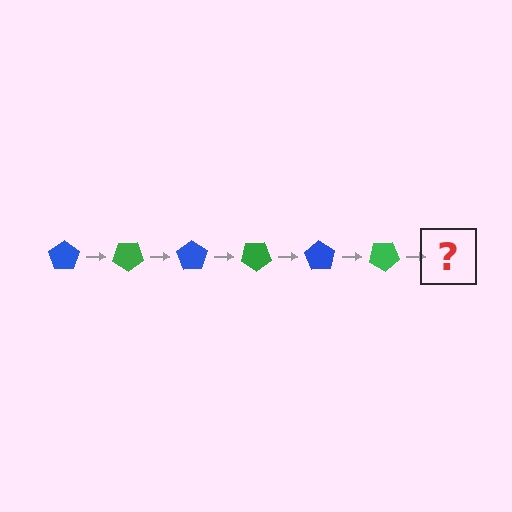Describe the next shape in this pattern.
It should be a blue pentagon, rotated 210 degrees from the start.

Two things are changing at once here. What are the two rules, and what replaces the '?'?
The two rules are that it rotates 35 degrees each step and the color cycles through blue and green. The '?' should be a blue pentagon, rotated 210 degrees from the start.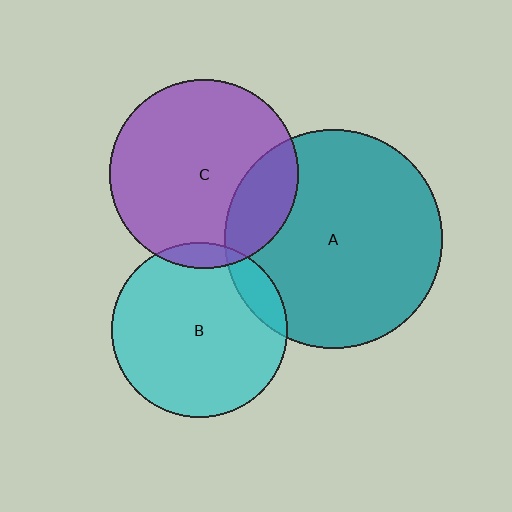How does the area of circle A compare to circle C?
Approximately 1.3 times.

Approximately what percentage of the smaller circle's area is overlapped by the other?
Approximately 20%.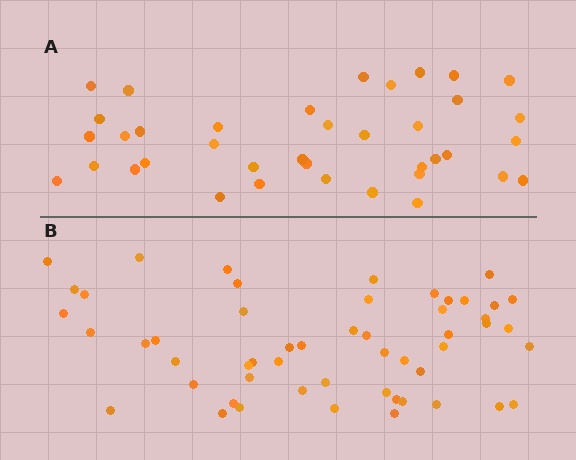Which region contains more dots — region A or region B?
Region B (the bottom region) has more dots.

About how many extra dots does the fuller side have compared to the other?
Region B has approximately 15 more dots than region A.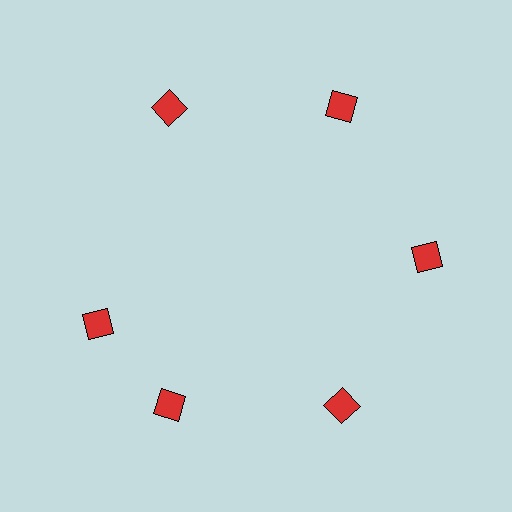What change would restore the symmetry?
The symmetry would be restored by rotating it back into even spacing with its neighbors so that all 6 diamonds sit at equal angles and equal distance from the center.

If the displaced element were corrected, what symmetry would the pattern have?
It would have 6-fold rotational symmetry — the pattern would map onto itself every 60 degrees.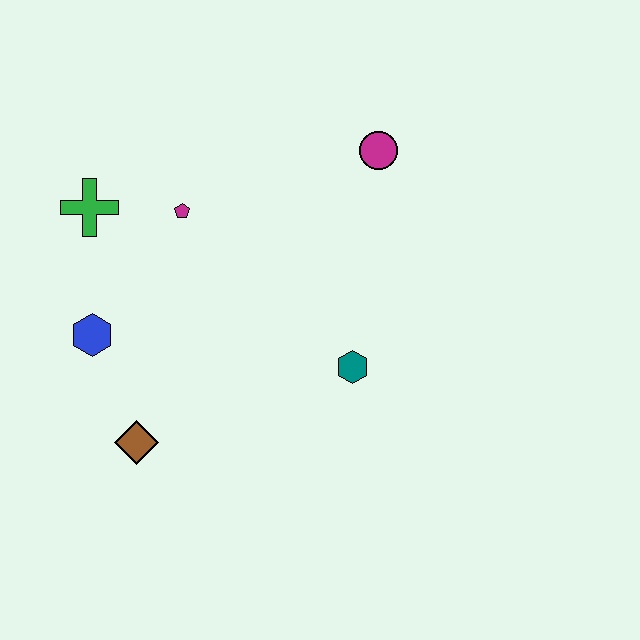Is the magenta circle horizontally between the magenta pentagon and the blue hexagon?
No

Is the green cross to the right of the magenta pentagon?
No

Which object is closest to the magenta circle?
The magenta pentagon is closest to the magenta circle.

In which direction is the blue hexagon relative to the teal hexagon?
The blue hexagon is to the left of the teal hexagon.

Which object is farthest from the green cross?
The teal hexagon is farthest from the green cross.